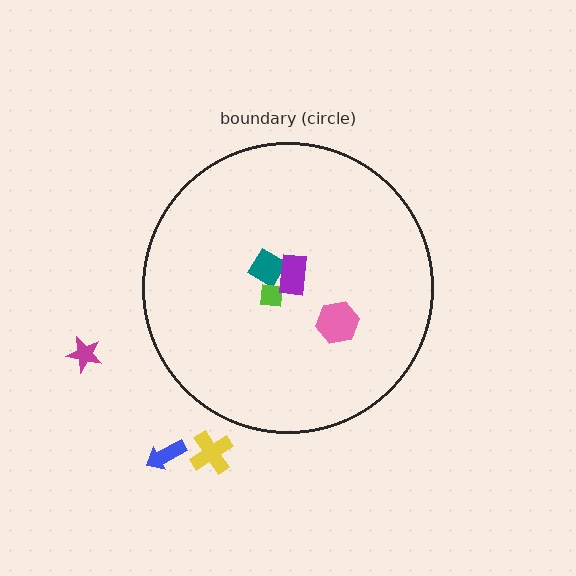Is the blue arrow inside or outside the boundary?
Outside.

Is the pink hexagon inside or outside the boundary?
Inside.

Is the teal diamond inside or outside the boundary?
Inside.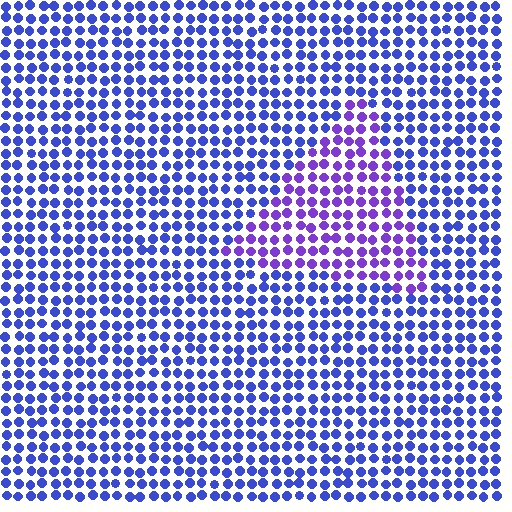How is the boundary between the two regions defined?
The boundary is defined purely by a slight shift in hue (about 35 degrees). Spacing, size, and orientation are identical on both sides.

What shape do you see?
I see a triangle.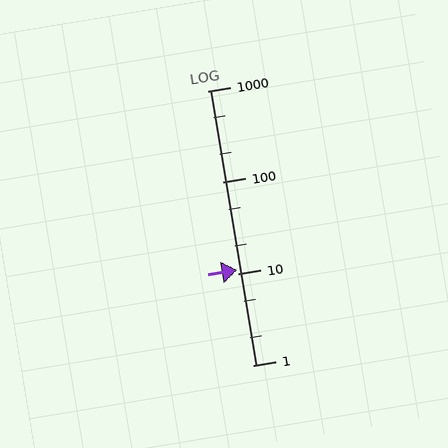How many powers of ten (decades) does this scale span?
The scale spans 3 decades, from 1 to 1000.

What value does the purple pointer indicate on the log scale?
The pointer indicates approximately 11.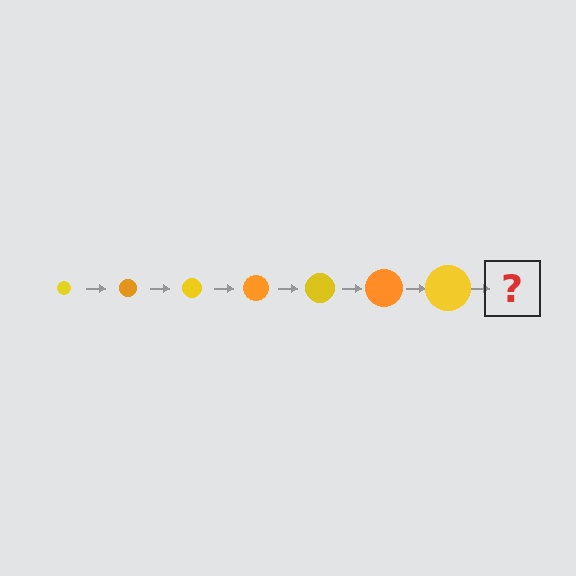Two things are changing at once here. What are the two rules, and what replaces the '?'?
The two rules are that the circle grows larger each step and the color cycles through yellow and orange. The '?' should be an orange circle, larger than the previous one.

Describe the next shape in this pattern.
It should be an orange circle, larger than the previous one.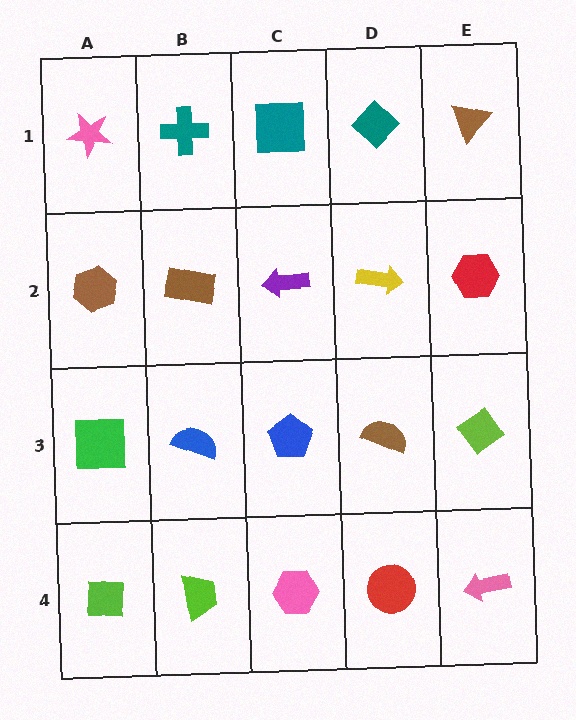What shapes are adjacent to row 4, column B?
A blue semicircle (row 3, column B), a lime square (row 4, column A), a pink hexagon (row 4, column C).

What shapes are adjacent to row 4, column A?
A green square (row 3, column A), a lime trapezoid (row 4, column B).